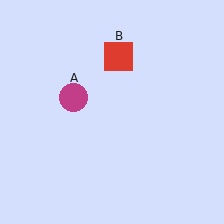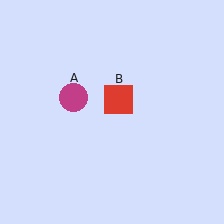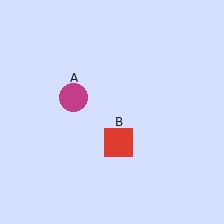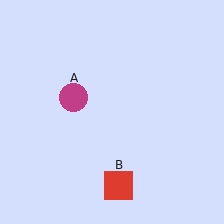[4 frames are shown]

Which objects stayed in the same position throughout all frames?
Magenta circle (object A) remained stationary.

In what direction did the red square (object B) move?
The red square (object B) moved down.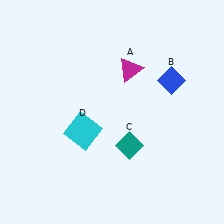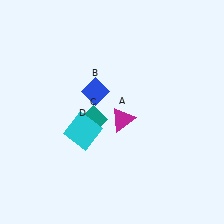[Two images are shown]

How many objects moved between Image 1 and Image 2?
3 objects moved between the two images.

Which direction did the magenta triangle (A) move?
The magenta triangle (A) moved down.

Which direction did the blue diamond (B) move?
The blue diamond (B) moved left.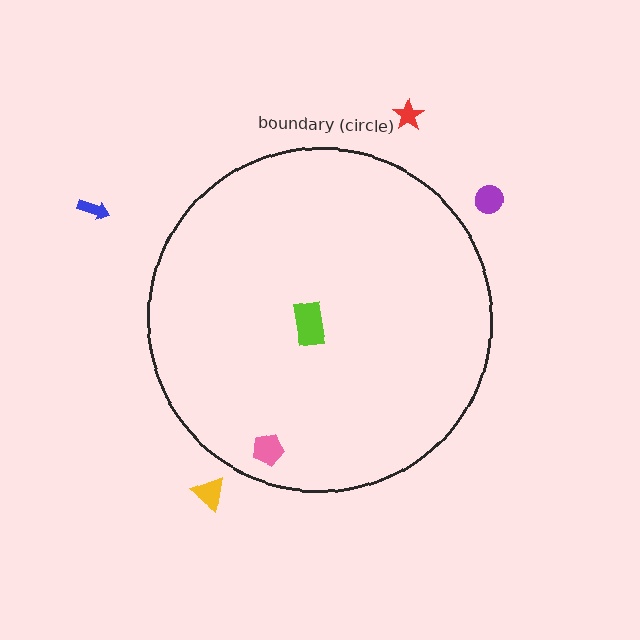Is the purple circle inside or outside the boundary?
Outside.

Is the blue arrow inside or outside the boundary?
Outside.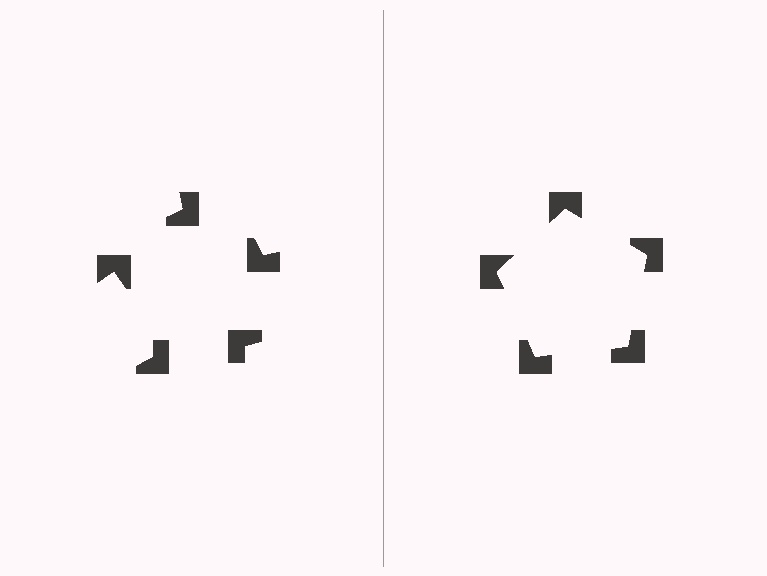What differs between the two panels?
The notched squares are positioned identically on both sides; only the wedge orientations differ. On the right they align to a pentagon; on the left they are misaligned.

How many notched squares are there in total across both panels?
10 — 5 on each side.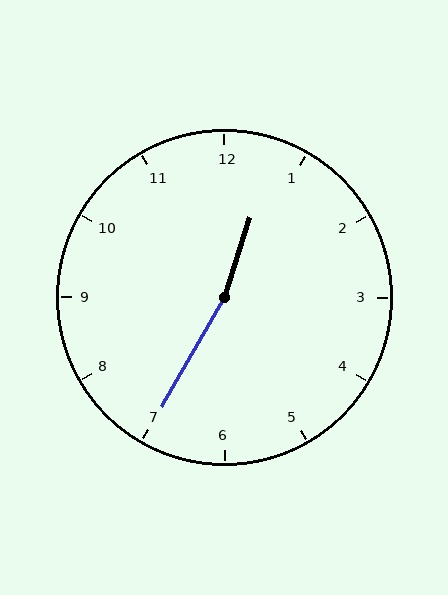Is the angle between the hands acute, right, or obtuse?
It is obtuse.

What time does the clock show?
12:35.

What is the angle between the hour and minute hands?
Approximately 168 degrees.